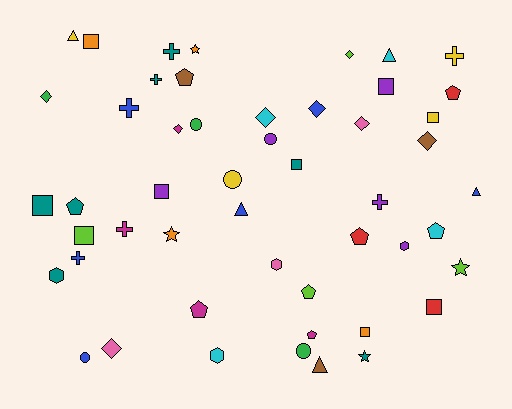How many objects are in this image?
There are 50 objects.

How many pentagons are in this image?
There are 8 pentagons.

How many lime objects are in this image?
There are 4 lime objects.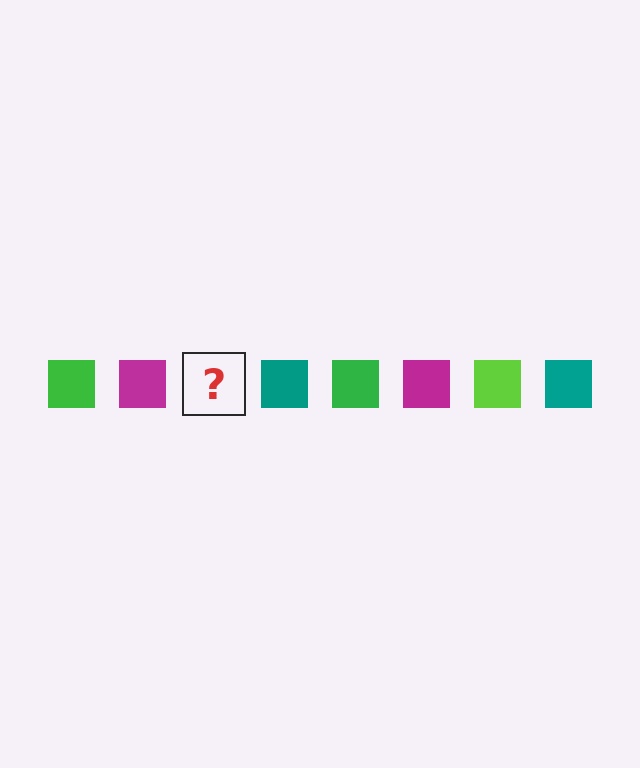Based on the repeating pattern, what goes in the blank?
The blank should be a lime square.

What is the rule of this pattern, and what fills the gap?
The rule is that the pattern cycles through green, magenta, lime, teal squares. The gap should be filled with a lime square.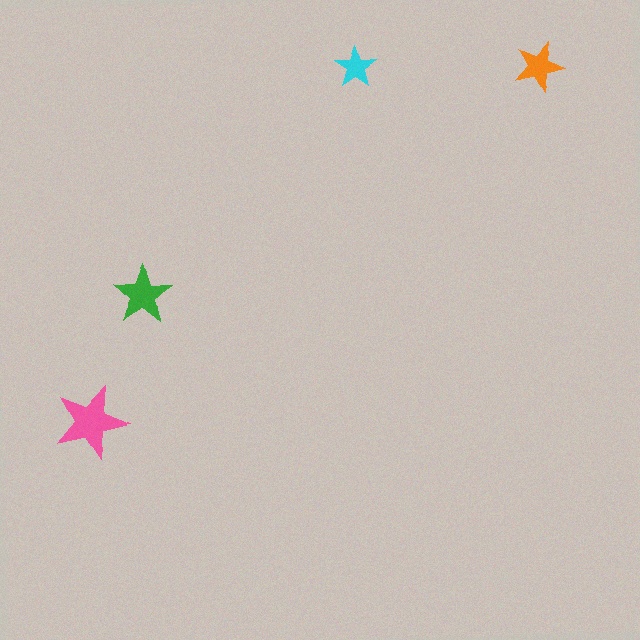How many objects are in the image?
There are 4 objects in the image.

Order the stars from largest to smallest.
the pink one, the green one, the orange one, the cyan one.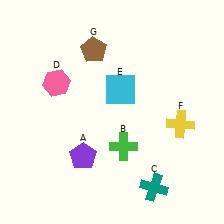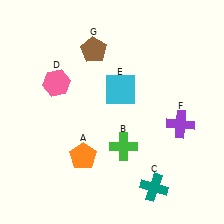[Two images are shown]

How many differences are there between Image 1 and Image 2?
There are 2 differences between the two images.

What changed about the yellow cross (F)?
In Image 1, F is yellow. In Image 2, it changed to purple.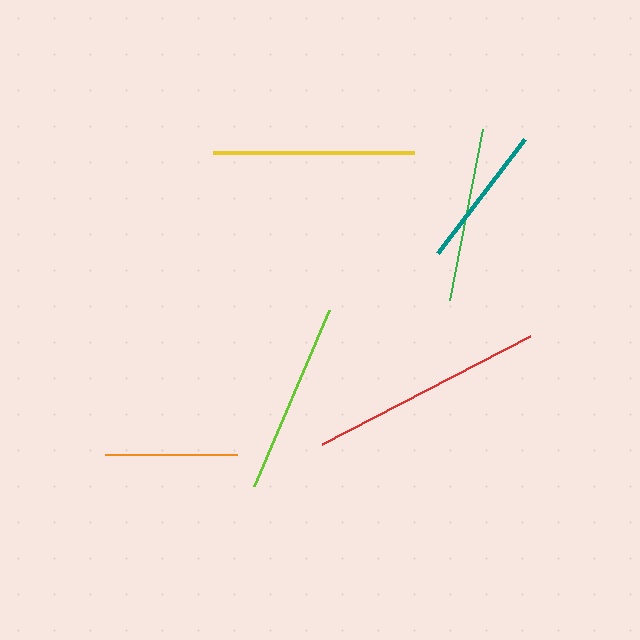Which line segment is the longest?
The red line is the longest at approximately 235 pixels.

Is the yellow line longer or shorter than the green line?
The yellow line is longer than the green line.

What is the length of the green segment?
The green segment is approximately 174 pixels long.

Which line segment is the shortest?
The orange line is the shortest at approximately 131 pixels.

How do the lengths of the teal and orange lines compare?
The teal and orange lines are approximately the same length.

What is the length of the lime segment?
The lime segment is approximately 192 pixels long.